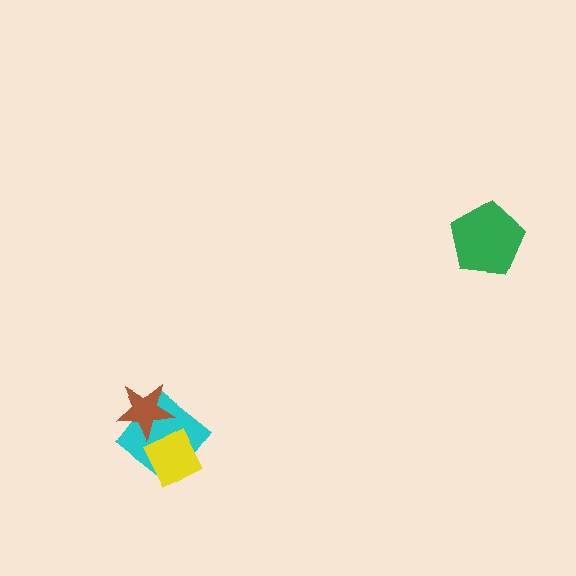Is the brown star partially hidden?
No, no other shape covers it.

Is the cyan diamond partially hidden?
Yes, it is partially covered by another shape.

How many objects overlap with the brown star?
2 objects overlap with the brown star.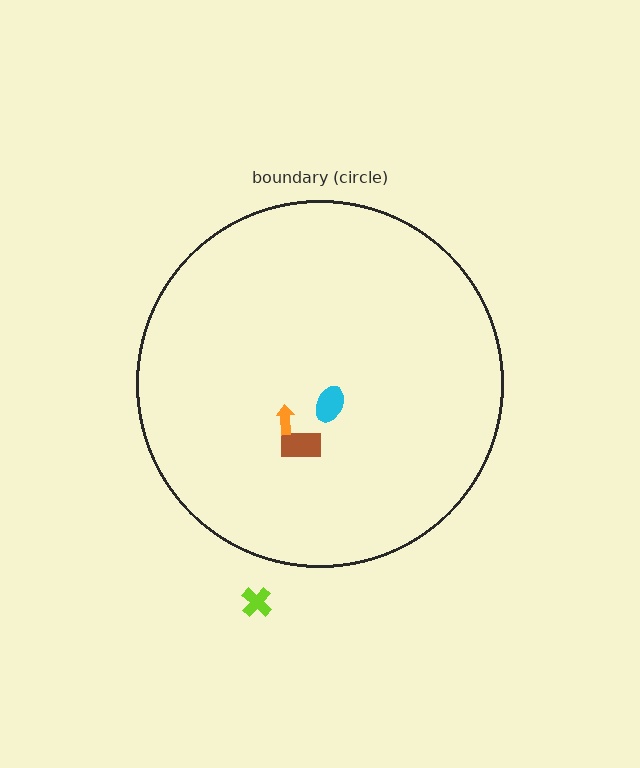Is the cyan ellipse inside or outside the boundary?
Inside.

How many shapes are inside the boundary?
3 inside, 1 outside.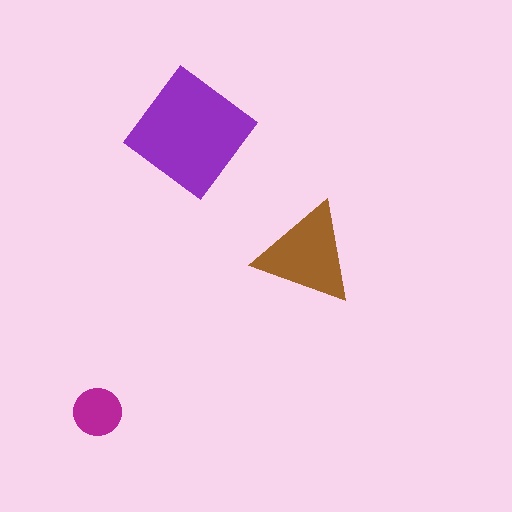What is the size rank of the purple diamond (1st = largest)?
1st.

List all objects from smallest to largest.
The magenta circle, the brown triangle, the purple diamond.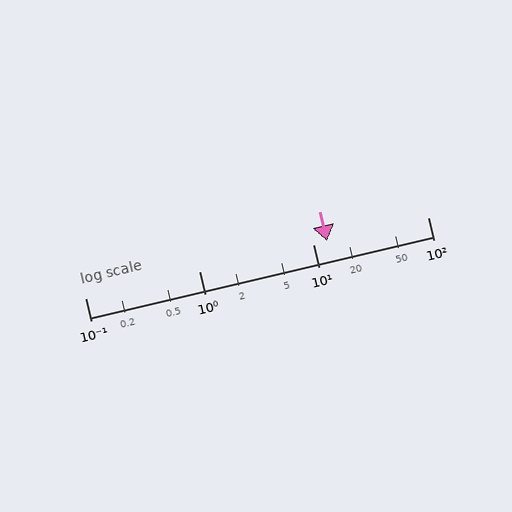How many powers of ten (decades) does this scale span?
The scale spans 3 decades, from 0.1 to 100.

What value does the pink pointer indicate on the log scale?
The pointer indicates approximately 13.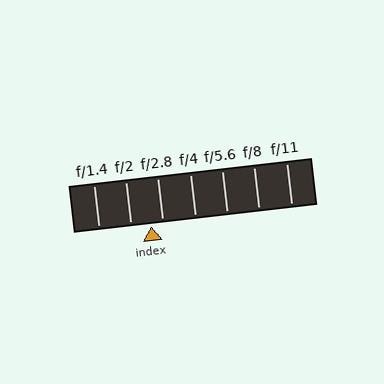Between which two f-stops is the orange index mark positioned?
The index mark is between f/2 and f/2.8.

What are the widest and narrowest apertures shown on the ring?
The widest aperture shown is f/1.4 and the narrowest is f/11.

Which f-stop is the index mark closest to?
The index mark is closest to f/2.8.